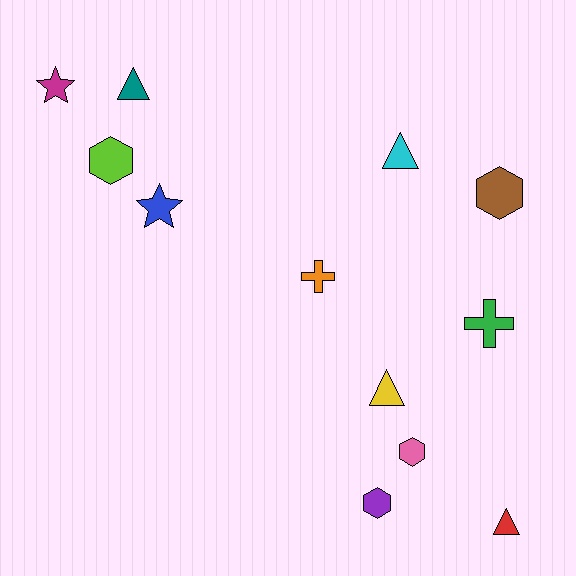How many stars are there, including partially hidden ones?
There are 2 stars.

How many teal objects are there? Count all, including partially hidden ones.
There is 1 teal object.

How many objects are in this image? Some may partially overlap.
There are 12 objects.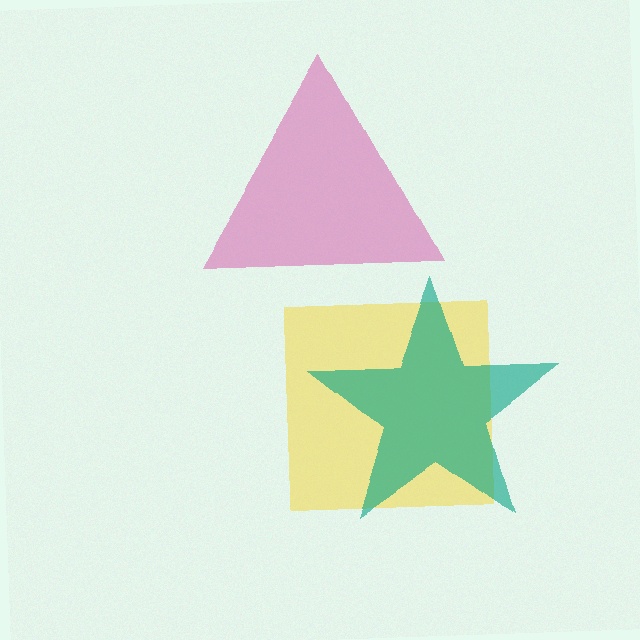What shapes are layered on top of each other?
The layered shapes are: a yellow square, a teal star, a magenta triangle.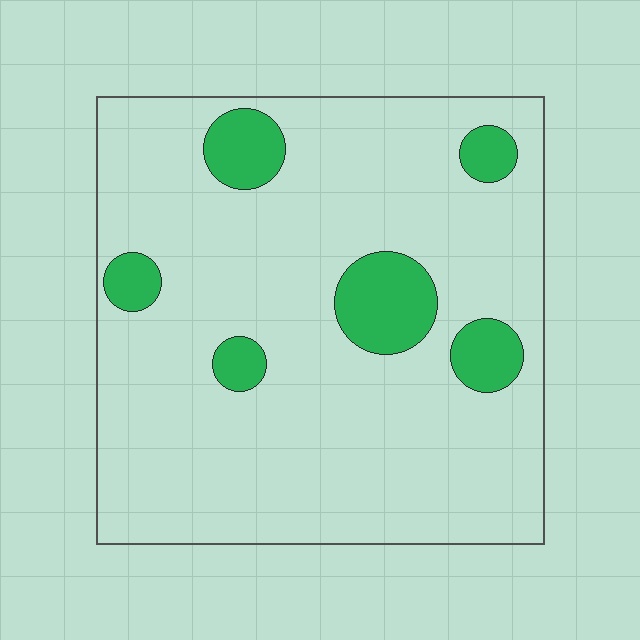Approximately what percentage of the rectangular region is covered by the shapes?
Approximately 15%.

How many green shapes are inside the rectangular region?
6.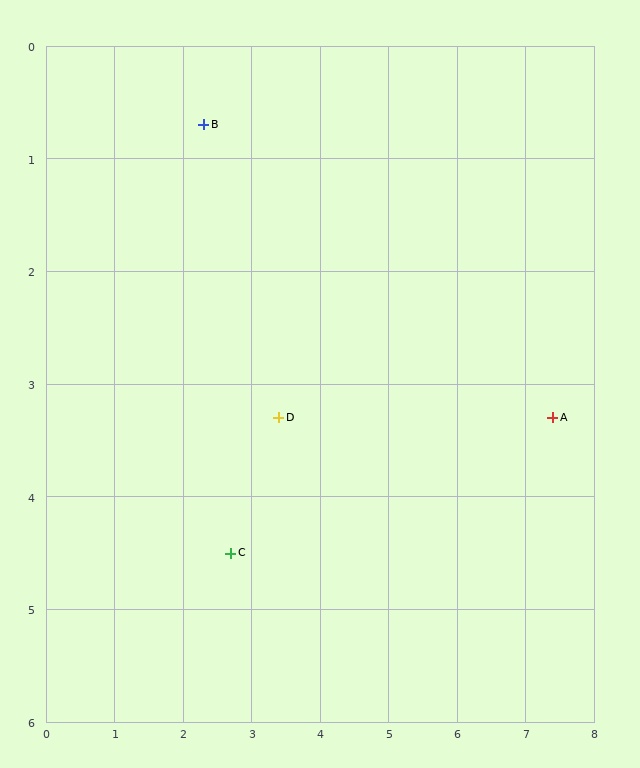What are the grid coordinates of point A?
Point A is at approximately (7.4, 3.3).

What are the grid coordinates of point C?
Point C is at approximately (2.7, 4.5).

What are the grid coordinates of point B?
Point B is at approximately (2.3, 0.7).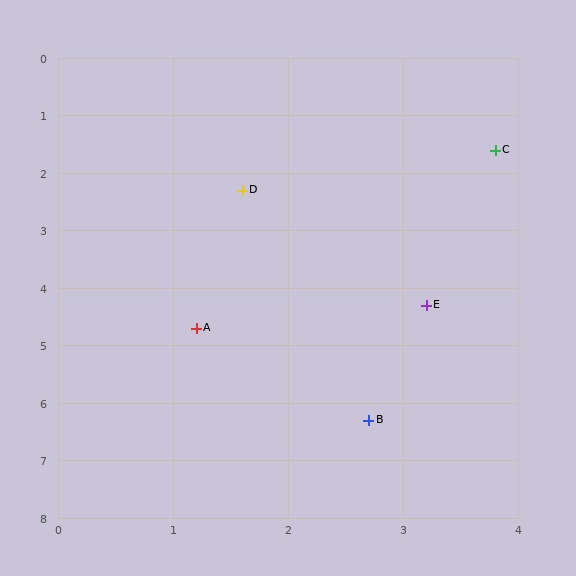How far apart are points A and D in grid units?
Points A and D are about 2.4 grid units apart.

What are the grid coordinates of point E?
Point E is at approximately (3.2, 4.3).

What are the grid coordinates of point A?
Point A is at approximately (1.2, 4.7).